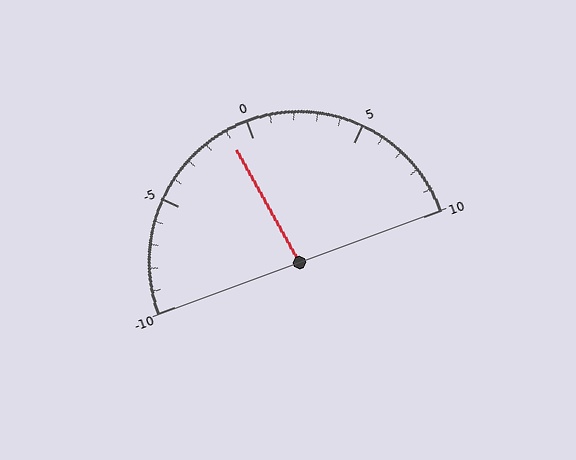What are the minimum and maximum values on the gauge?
The gauge ranges from -10 to 10.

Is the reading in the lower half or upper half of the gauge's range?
The reading is in the lower half of the range (-10 to 10).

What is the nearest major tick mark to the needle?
The nearest major tick mark is 0.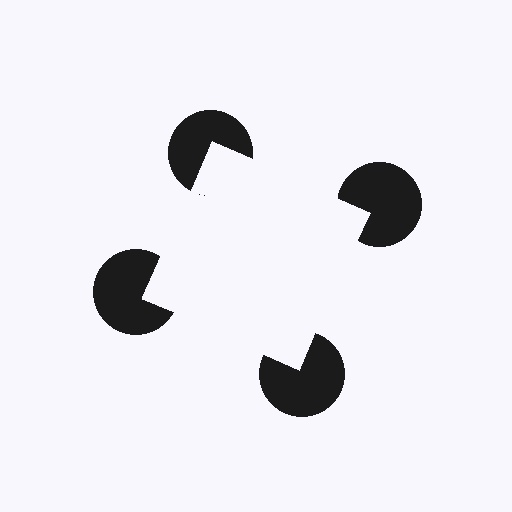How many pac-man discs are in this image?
There are 4 — one at each vertex of the illusory square.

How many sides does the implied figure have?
4 sides.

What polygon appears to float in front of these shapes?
An illusory square — its edges are inferred from the aligned wedge cuts in the pac-man discs, not physically drawn.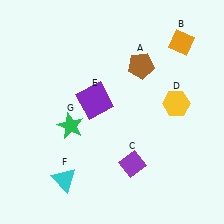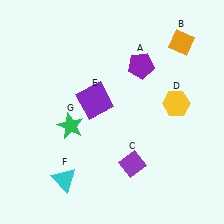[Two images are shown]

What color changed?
The pentagon (A) changed from brown in Image 1 to purple in Image 2.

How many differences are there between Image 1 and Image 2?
There is 1 difference between the two images.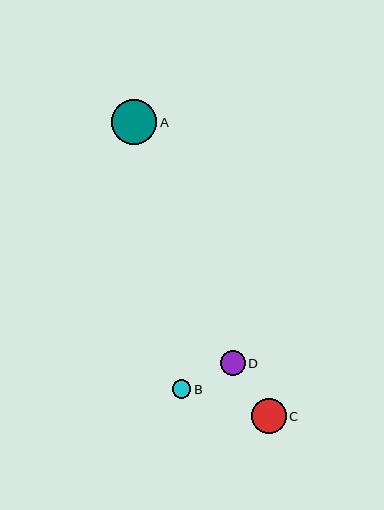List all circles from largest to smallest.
From largest to smallest: A, C, D, B.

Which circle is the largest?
Circle A is the largest with a size of approximately 46 pixels.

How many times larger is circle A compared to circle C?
Circle A is approximately 1.3 times the size of circle C.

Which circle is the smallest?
Circle B is the smallest with a size of approximately 18 pixels.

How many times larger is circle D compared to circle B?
Circle D is approximately 1.3 times the size of circle B.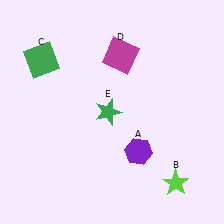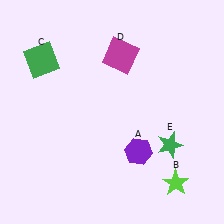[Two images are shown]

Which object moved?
The green star (E) moved right.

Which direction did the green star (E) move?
The green star (E) moved right.